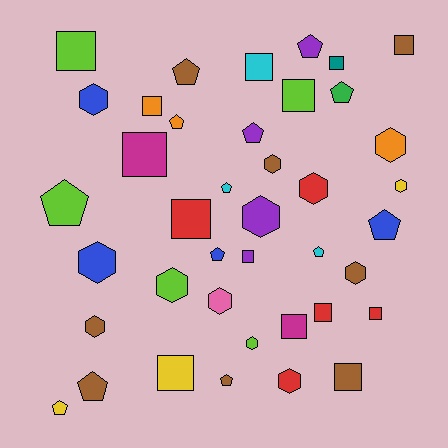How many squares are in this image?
There are 14 squares.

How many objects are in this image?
There are 40 objects.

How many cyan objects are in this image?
There are 3 cyan objects.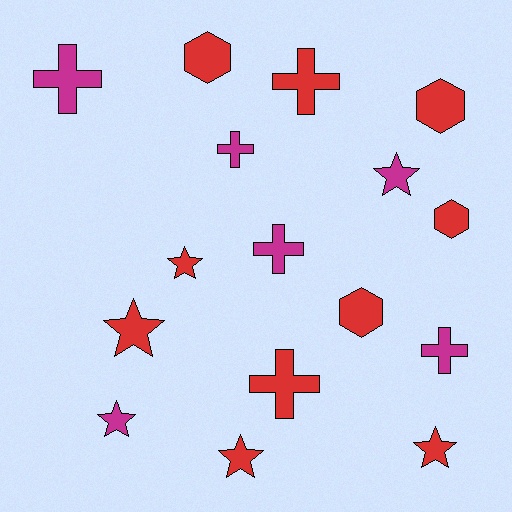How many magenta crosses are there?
There are 4 magenta crosses.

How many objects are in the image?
There are 16 objects.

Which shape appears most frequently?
Cross, with 6 objects.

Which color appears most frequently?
Red, with 10 objects.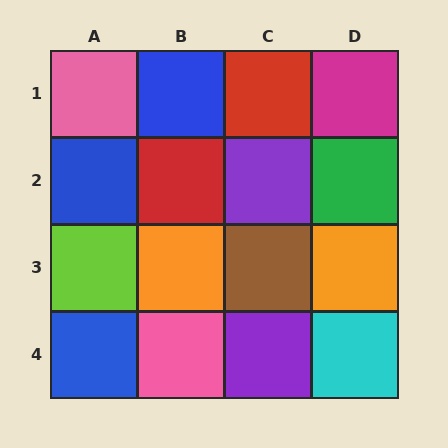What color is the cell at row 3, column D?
Orange.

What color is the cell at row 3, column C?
Brown.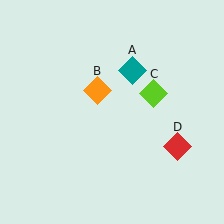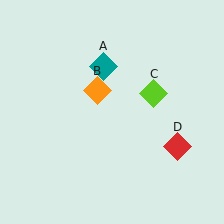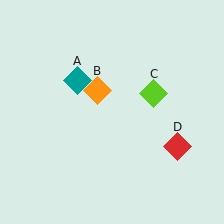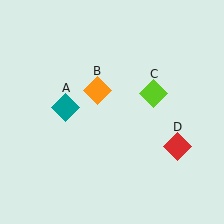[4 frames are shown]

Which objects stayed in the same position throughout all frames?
Orange diamond (object B) and lime diamond (object C) and red diamond (object D) remained stationary.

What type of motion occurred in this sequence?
The teal diamond (object A) rotated counterclockwise around the center of the scene.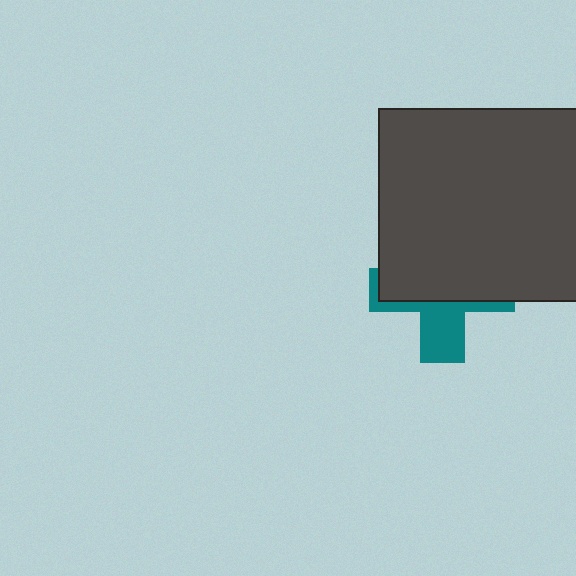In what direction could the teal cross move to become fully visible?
The teal cross could move down. That would shift it out from behind the dark gray rectangle entirely.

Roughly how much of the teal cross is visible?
A small part of it is visible (roughly 37%).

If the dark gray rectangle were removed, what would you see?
You would see the complete teal cross.